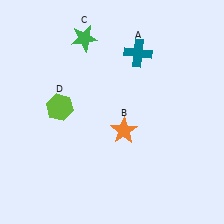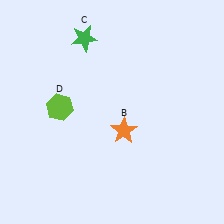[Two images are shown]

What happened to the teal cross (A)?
The teal cross (A) was removed in Image 2. It was in the top-right area of Image 1.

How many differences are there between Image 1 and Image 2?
There is 1 difference between the two images.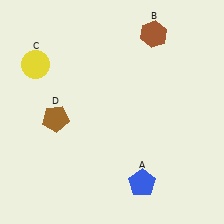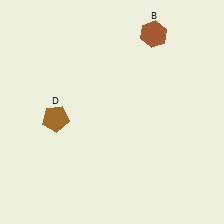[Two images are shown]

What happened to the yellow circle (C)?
The yellow circle (C) was removed in Image 2. It was in the top-left area of Image 1.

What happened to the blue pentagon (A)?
The blue pentagon (A) was removed in Image 2. It was in the bottom-right area of Image 1.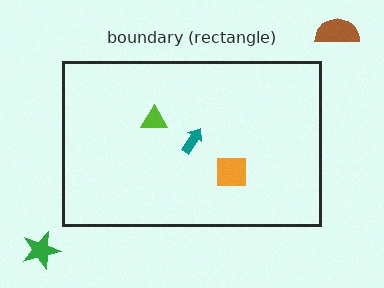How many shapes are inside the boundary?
3 inside, 2 outside.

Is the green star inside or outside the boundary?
Outside.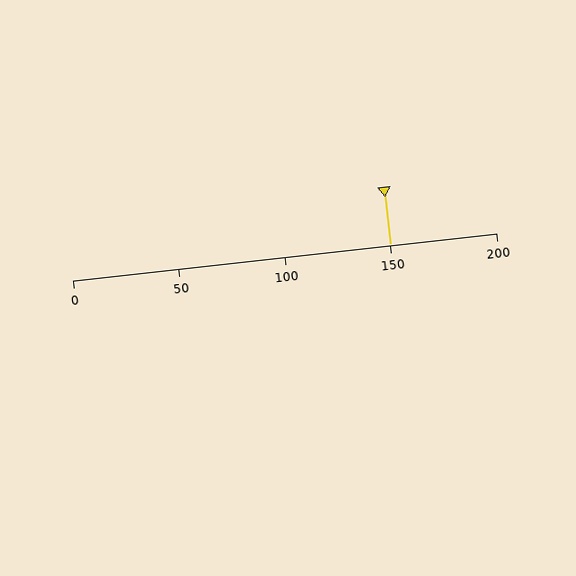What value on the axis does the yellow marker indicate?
The marker indicates approximately 150.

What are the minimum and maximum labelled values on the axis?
The axis runs from 0 to 200.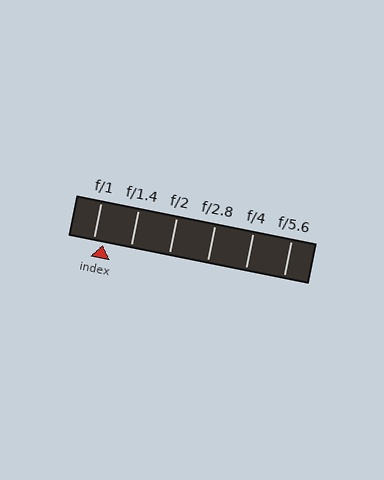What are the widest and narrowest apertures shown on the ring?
The widest aperture shown is f/1 and the narrowest is f/5.6.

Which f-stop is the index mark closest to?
The index mark is closest to f/1.